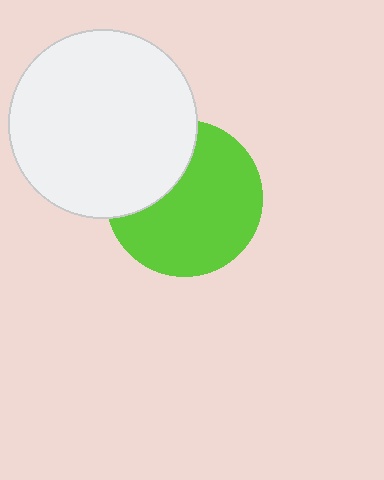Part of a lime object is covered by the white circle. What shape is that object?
It is a circle.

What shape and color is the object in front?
The object in front is a white circle.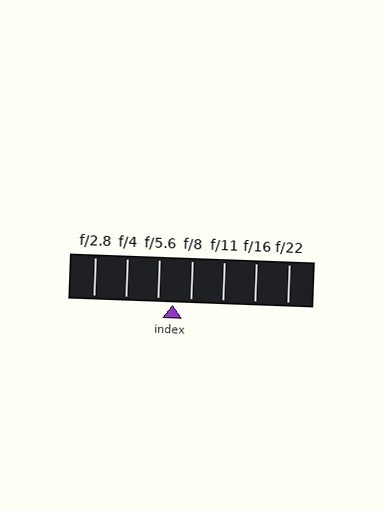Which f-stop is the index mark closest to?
The index mark is closest to f/5.6.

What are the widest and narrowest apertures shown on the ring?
The widest aperture shown is f/2.8 and the narrowest is f/22.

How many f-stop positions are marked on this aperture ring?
There are 7 f-stop positions marked.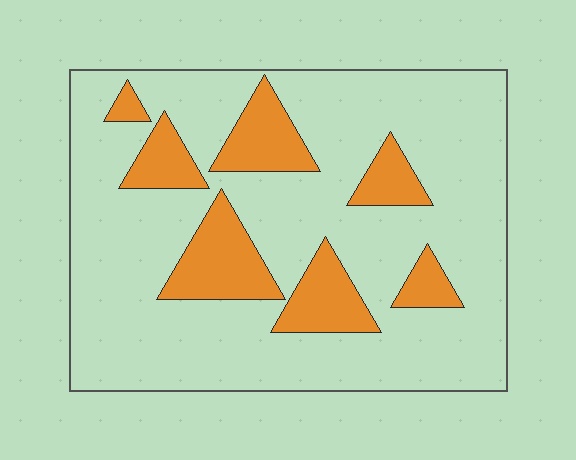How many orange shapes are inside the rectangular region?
7.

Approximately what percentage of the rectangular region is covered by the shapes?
Approximately 20%.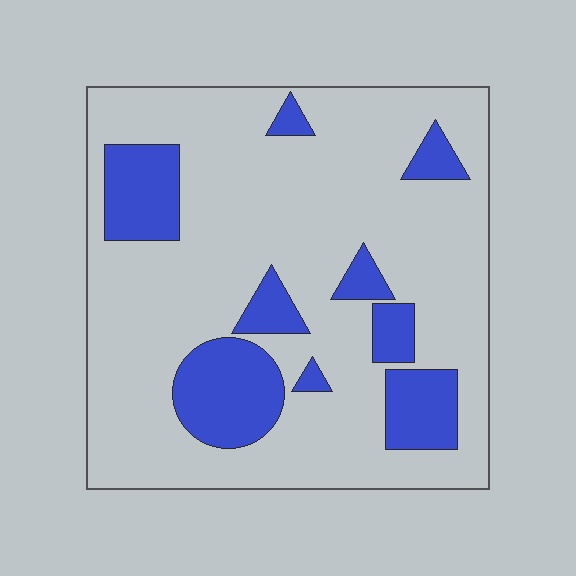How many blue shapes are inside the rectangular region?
9.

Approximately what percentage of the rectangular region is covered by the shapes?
Approximately 20%.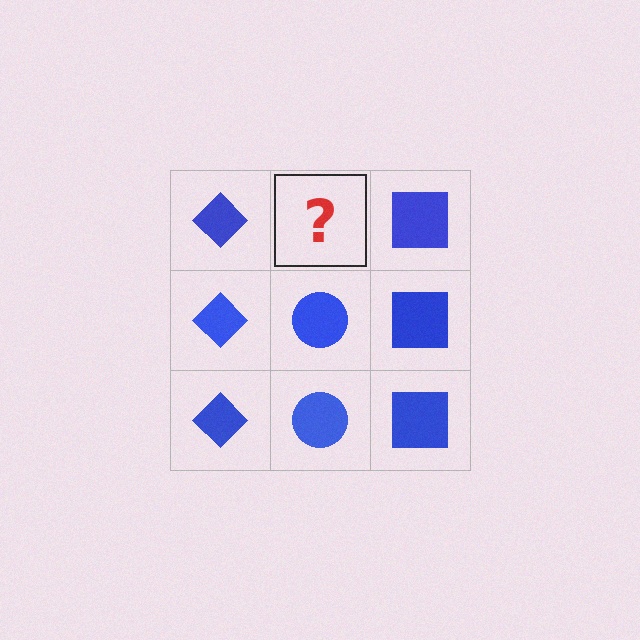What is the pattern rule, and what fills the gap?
The rule is that each column has a consistent shape. The gap should be filled with a blue circle.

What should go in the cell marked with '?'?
The missing cell should contain a blue circle.